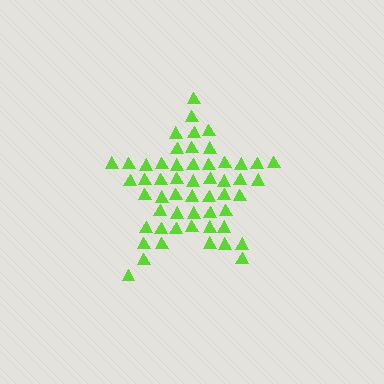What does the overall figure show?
The overall figure shows a star.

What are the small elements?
The small elements are triangles.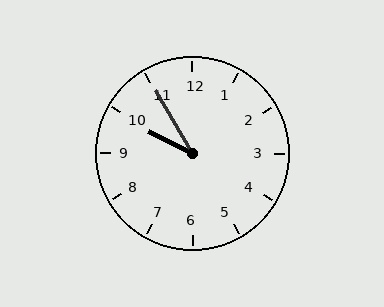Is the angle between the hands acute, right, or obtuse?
It is acute.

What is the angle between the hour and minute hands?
Approximately 32 degrees.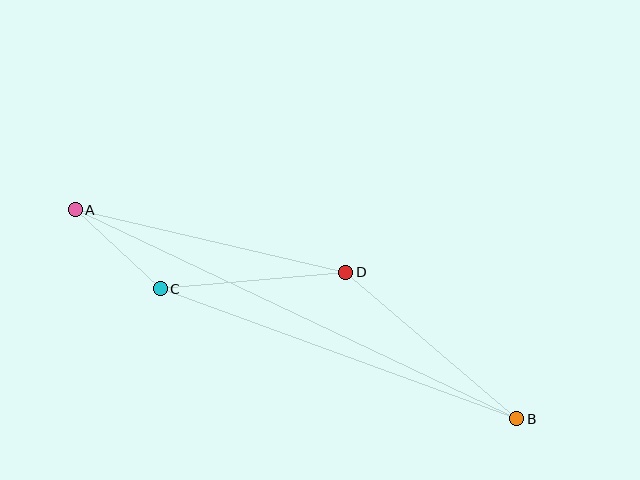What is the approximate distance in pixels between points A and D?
The distance between A and D is approximately 278 pixels.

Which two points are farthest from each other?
Points A and B are farthest from each other.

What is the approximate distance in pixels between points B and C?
The distance between B and C is approximately 379 pixels.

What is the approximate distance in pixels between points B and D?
The distance between B and D is approximately 225 pixels.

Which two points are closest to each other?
Points A and C are closest to each other.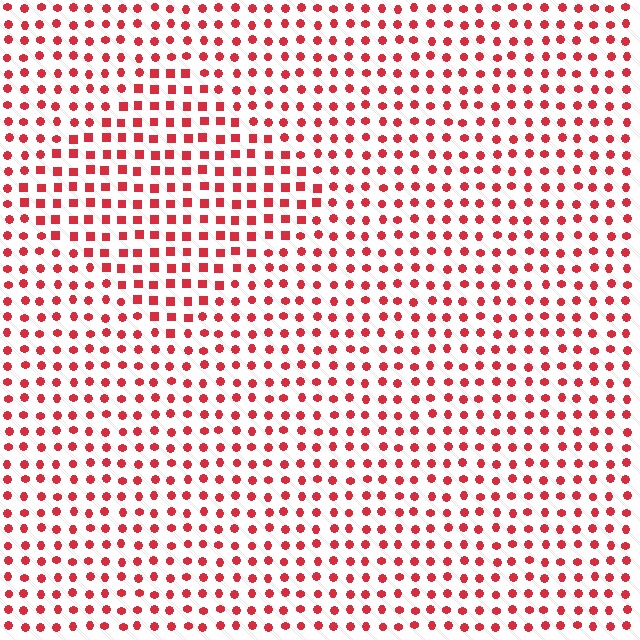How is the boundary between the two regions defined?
The boundary is defined by a change in element shape: squares inside vs. circles outside. All elements share the same color and spacing.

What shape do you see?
I see a diamond.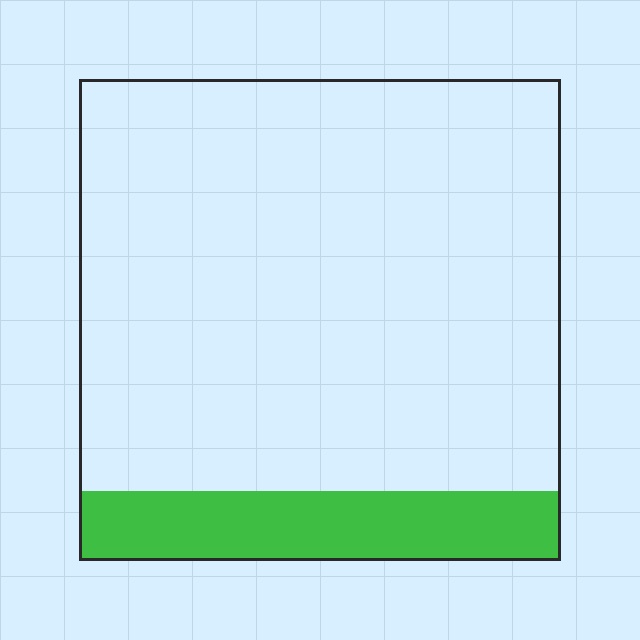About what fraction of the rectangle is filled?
About one eighth (1/8).